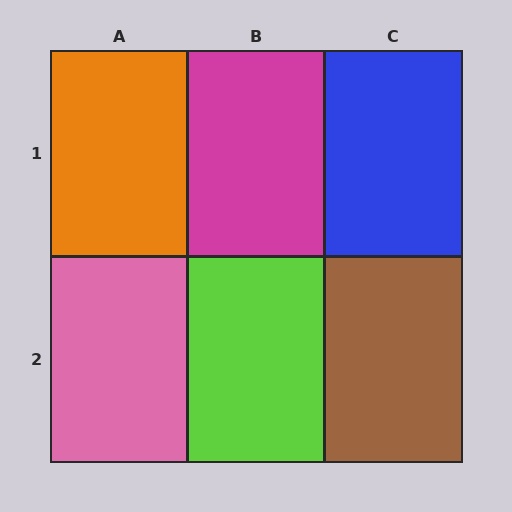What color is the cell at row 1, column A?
Orange.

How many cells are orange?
1 cell is orange.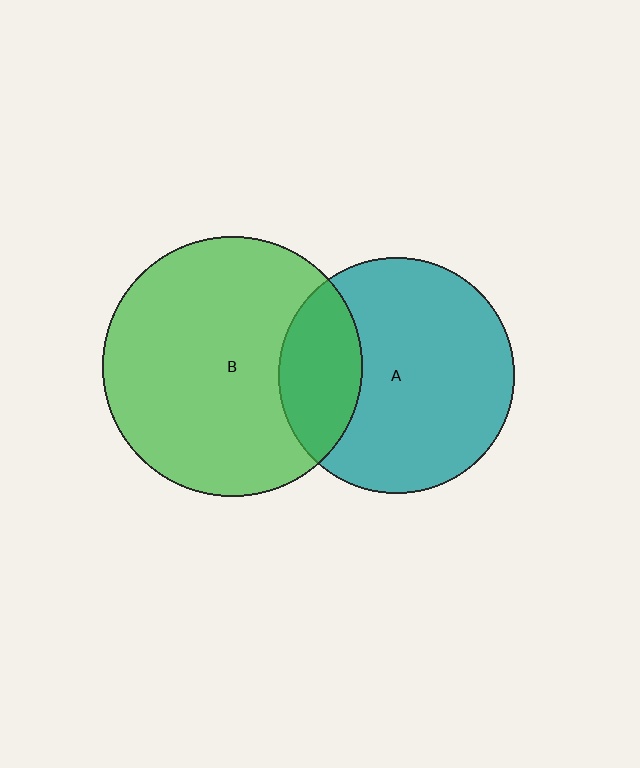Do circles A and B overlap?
Yes.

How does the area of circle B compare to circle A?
Approximately 1.2 times.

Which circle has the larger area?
Circle B (green).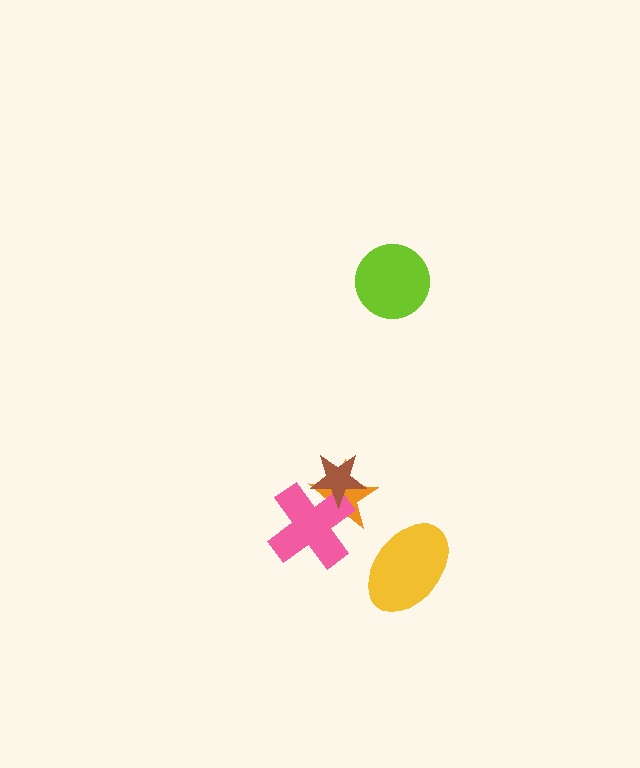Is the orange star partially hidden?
Yes, it is partially covered by another shape.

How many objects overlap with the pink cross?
2 objects overlap with the pink cross.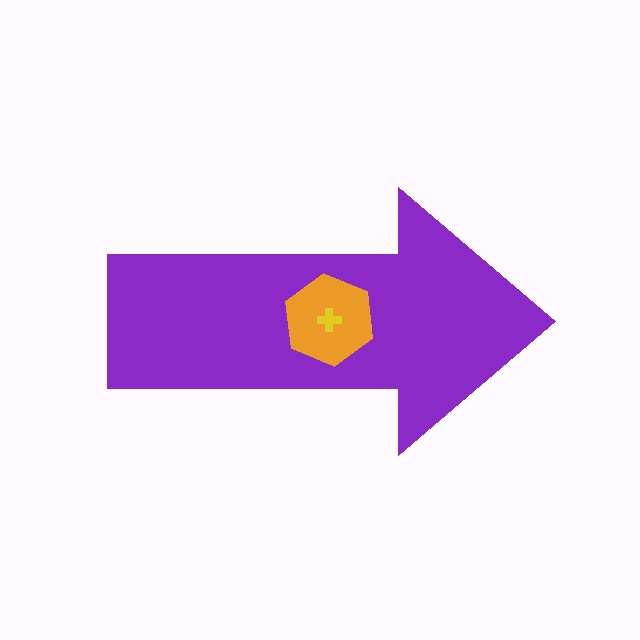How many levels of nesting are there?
3.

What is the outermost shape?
The purple arrow.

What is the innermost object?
The yellow cross.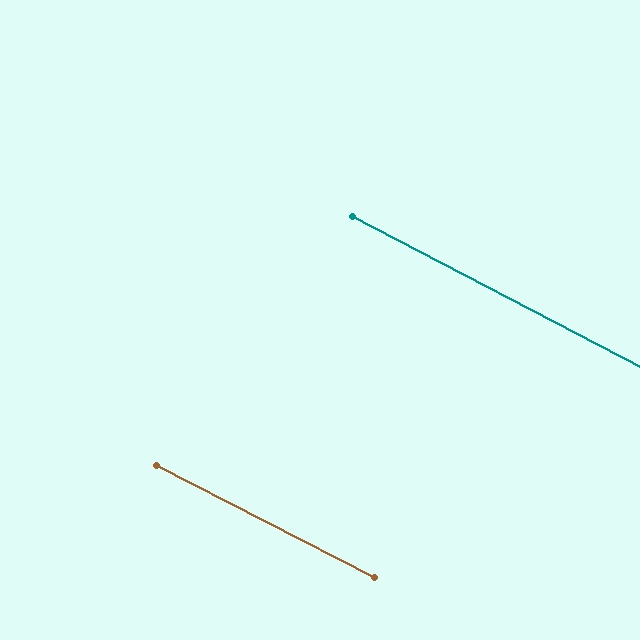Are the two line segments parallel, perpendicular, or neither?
Parallel — their directions differ by only 0.2°.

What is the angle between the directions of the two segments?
Approximately 0 degrees.